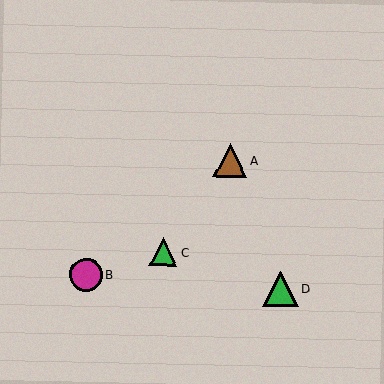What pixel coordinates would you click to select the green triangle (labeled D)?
Click at (281, 289) to select the green triangle D.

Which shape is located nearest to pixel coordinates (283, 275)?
The green triangle (labeled D) at (281, 289) is nearest to that location.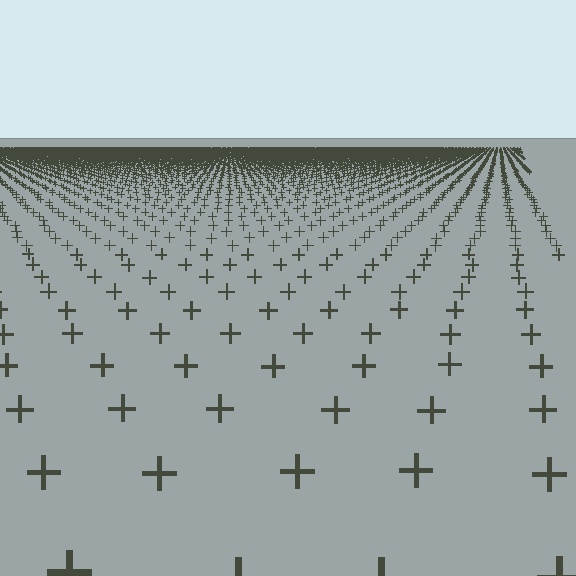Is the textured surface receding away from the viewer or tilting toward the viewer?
The surface is receding away from the viewer. Texture elements get smaller and denser toward the top.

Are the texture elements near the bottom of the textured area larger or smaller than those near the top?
Larger. Near the bottom, elements are closer to the viewer and appear at a bigger on-screen size.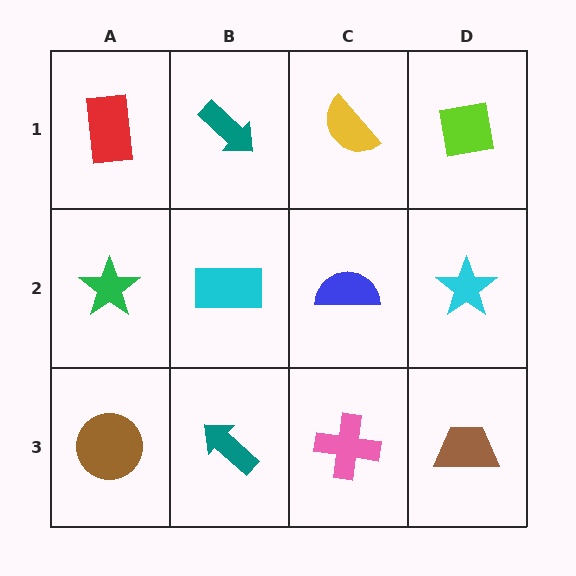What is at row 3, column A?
A brown circle.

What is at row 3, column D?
A brown trapezoid.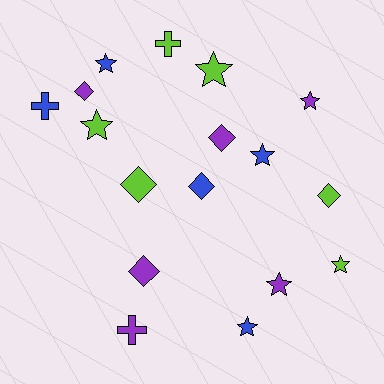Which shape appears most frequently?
Star, with 8 objects.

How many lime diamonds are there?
There are 2 lime diamonds.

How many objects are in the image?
There are 17 objects.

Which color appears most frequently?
Lime, with 6 objects.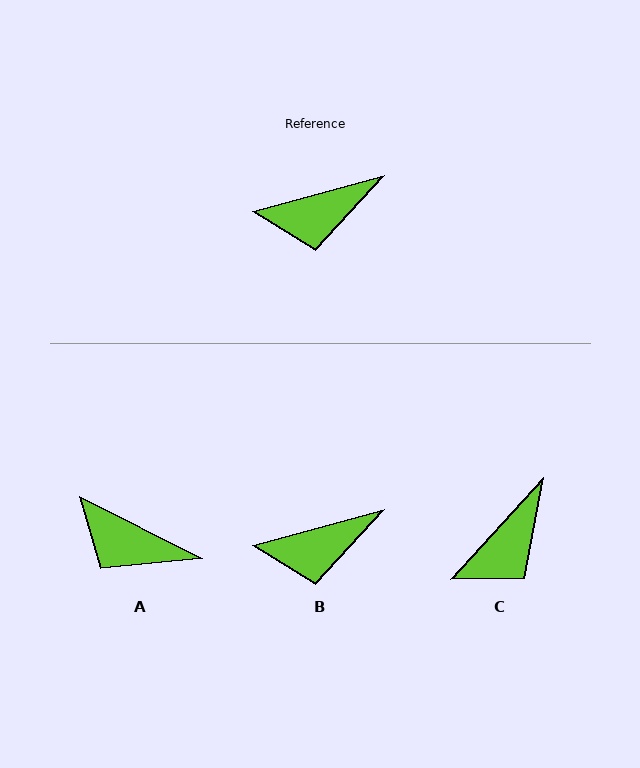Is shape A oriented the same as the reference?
No, it is off by about 42 degrees.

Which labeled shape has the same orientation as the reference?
B.